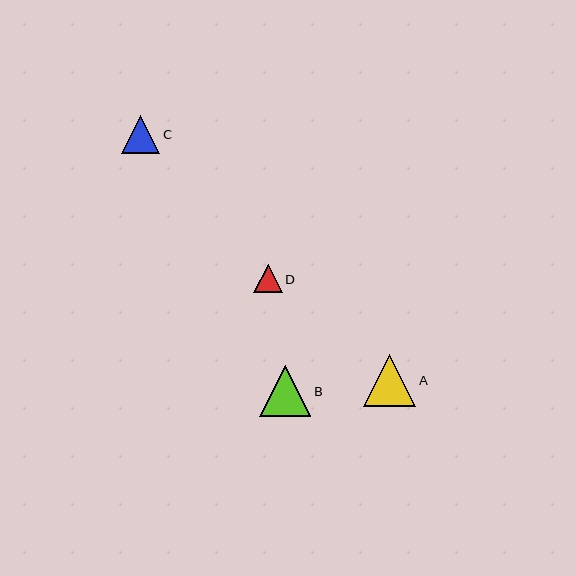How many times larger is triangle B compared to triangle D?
Triangle B is approximately 1.8 times the size of triangle D.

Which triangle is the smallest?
Triangle D is the smallest with a size of approximately 28 pixels.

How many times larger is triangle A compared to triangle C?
Triangle A is approximately 1.4 times the size of triangle C.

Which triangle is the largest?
Triangle B is the largest with a size of approximately 52 pixels.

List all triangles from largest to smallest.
From largest to smallest: B, A, C, D.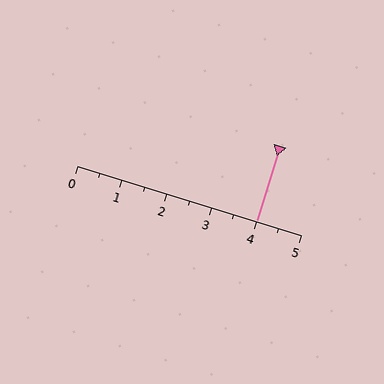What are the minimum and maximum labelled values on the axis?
The axis runs from 0 to 5.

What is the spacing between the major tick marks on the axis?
The major ticks are spaced 1 apart.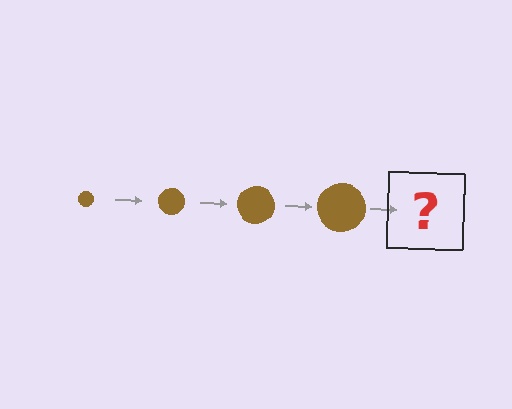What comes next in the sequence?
The next element should be a brown circle, larger than the previous one.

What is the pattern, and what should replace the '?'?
The pattern is that the circle gets progressively larger each step. The '?' should be a brown circle, larger than the previous one.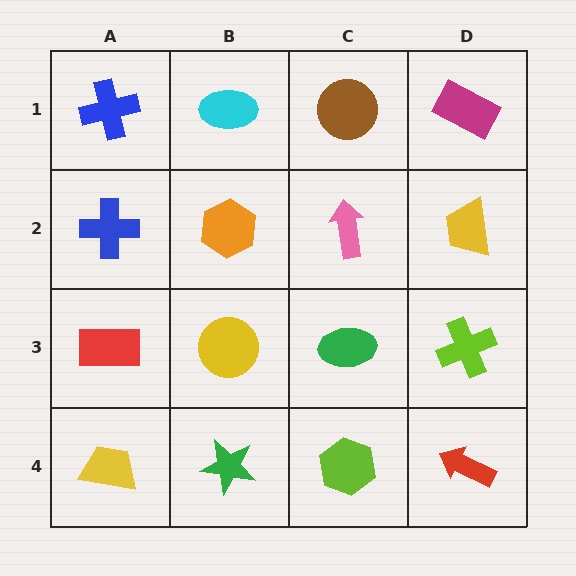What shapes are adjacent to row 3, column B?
An orange hexagon (row 2, column B), a green star (row 4, column B), a red rectangle (row 3, column A), a green ellipse (row 3, column C).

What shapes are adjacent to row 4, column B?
A yellow circle (row 3, column B), a yellow trapezoid (row 4, column A), a lime hexagon (row 4, column C).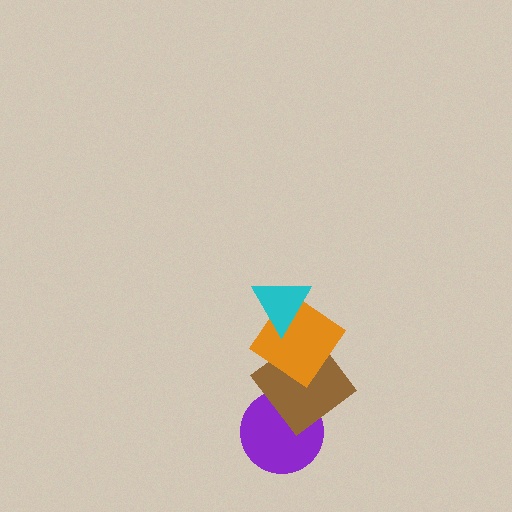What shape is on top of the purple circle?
The brown diamond is on top of the purple circle.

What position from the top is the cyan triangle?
The cyan triangle is 1st from the top.